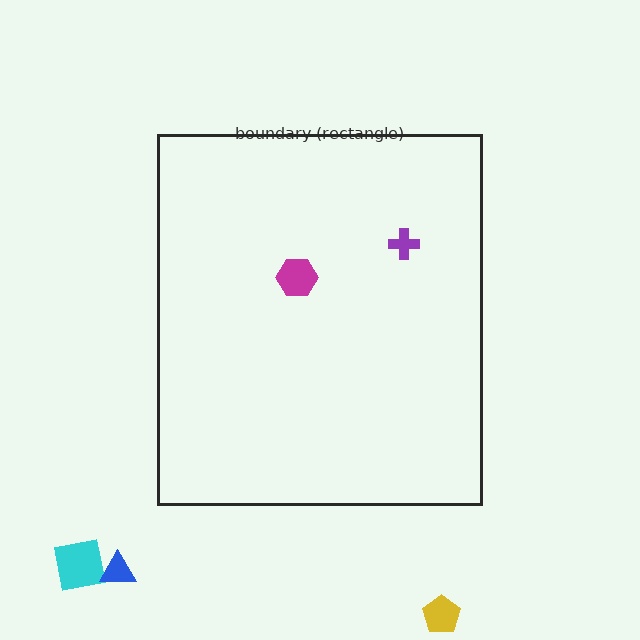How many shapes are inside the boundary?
2 inside, 3 outside.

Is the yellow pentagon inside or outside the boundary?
Outside.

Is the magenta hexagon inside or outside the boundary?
Inside.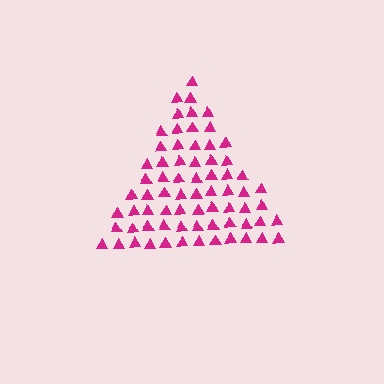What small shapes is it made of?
It is made of small triangles.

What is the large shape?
The large shape is a triangle.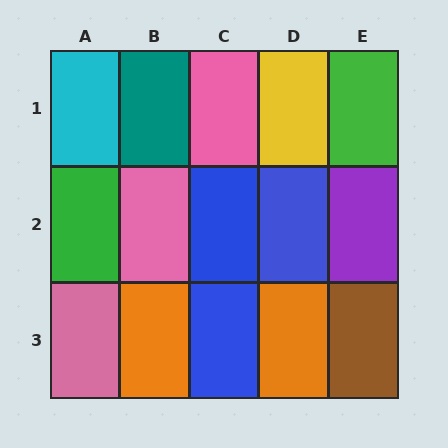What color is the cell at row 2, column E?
Purple.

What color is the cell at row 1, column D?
Yellow.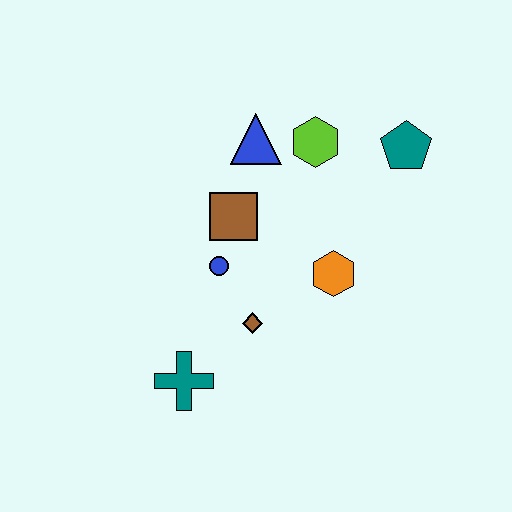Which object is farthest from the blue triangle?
The teal cross is farthest from the blue triangle.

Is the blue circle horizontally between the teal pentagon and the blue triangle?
No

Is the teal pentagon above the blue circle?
Yes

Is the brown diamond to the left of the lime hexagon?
Yes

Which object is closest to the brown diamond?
The blue circle is closest to the brown diamond.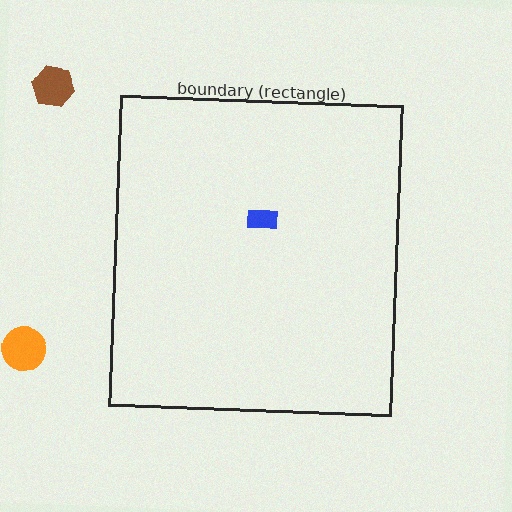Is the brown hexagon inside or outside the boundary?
Outside.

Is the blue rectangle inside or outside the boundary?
Inside.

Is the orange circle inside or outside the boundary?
Outside.